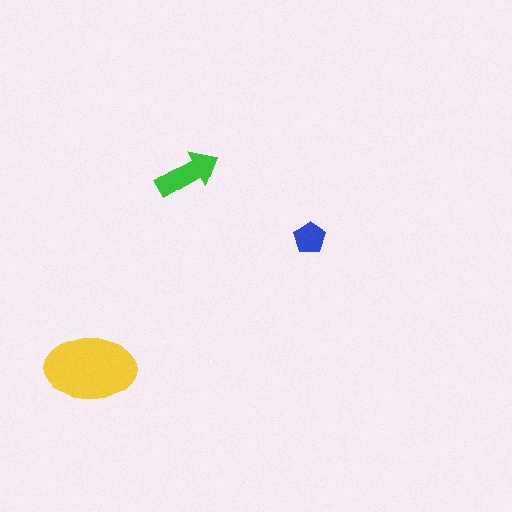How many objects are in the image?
There are 3 objects in the image.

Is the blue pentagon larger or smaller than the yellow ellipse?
Smaller.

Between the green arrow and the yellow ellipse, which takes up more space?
The yellow ellipse.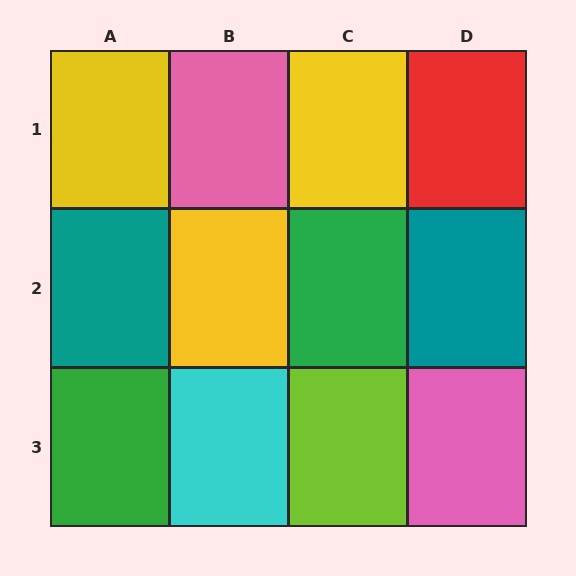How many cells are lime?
1 cell is lime.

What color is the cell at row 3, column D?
Pink.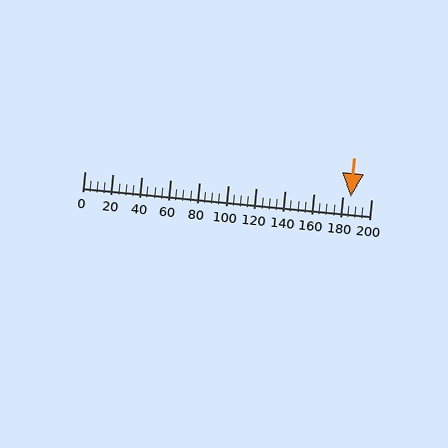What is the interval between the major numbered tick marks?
The major tick marks are spaced 20 units apart.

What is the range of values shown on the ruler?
The ruler shows values from 0 to 200.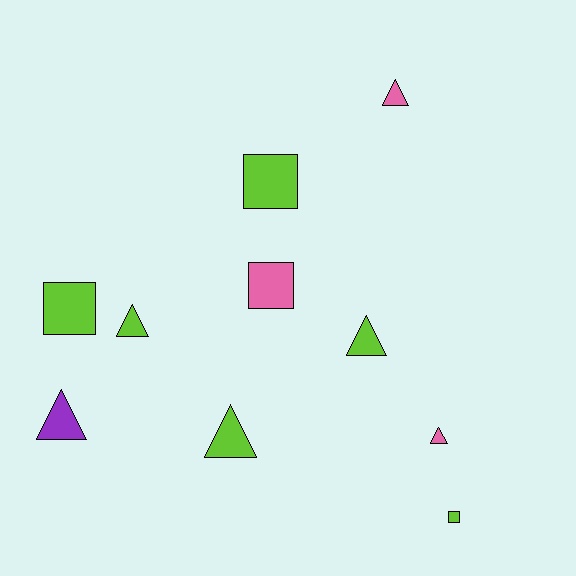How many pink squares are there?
There is 1 pink square.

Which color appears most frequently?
Lime, with 6 objects.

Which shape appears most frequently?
Triangle, with 6 objects.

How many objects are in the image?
There are 10 objects.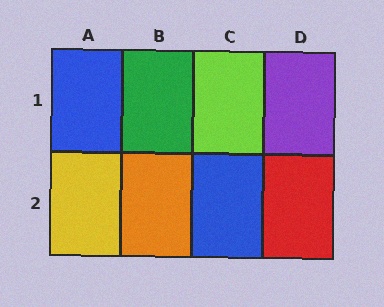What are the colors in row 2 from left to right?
Yellow, orange, blue, red.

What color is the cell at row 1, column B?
Green.